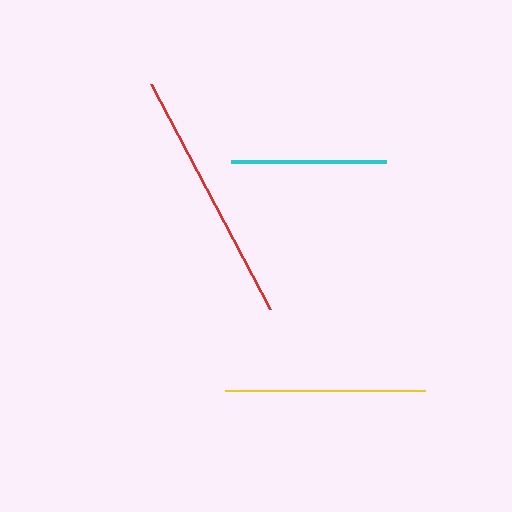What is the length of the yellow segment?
The yellow segment is approximately 200 pixels long.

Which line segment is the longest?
The red line is the longest at approximately 254 pixels.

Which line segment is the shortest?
The cyan line is the shortest at approximately 155 pixels.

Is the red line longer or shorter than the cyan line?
The red line is longer than the cyan line.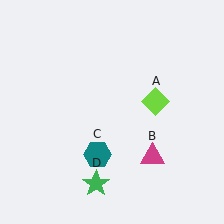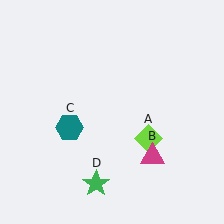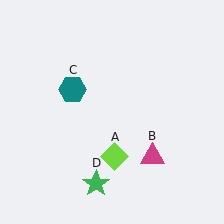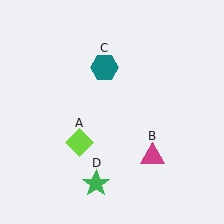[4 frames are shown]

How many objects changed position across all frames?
2 objects changed position: lime diamond (object A), teal hexagon (object C).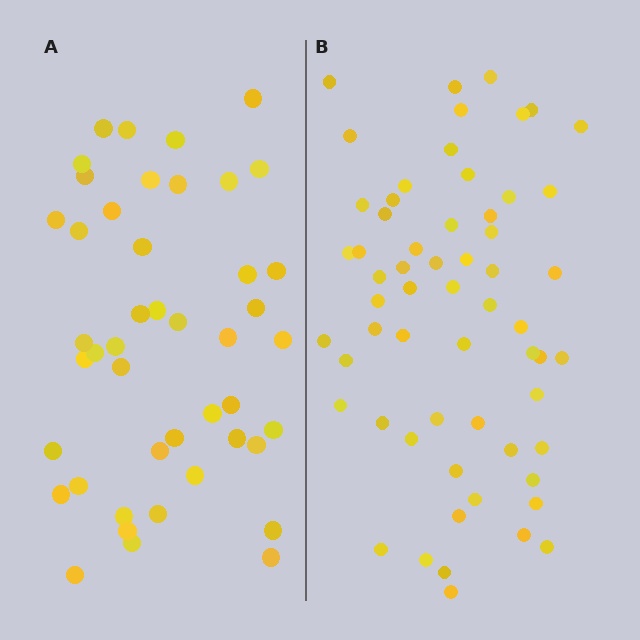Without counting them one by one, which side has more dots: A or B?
Region B (the right region) has more dots.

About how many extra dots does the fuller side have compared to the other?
Region B has approximately 15 more dots than region A.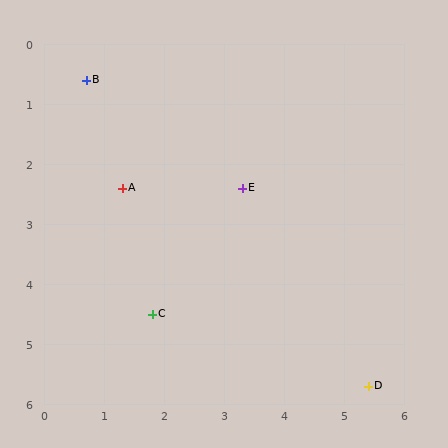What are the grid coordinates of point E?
Point E is at approximately (3.3, 2.4).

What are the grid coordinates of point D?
Point D is at approximately (5.4, 5.7).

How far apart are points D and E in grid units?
Points D and E are about 3.9 grid units apart.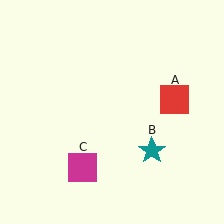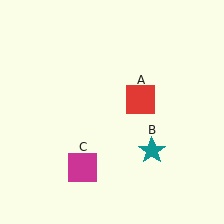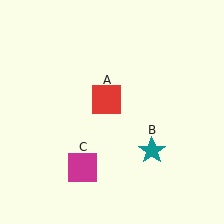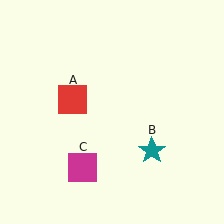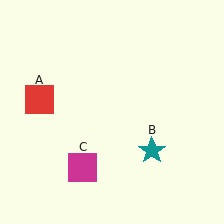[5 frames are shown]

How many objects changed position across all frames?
1 object changed position: red square (object A).